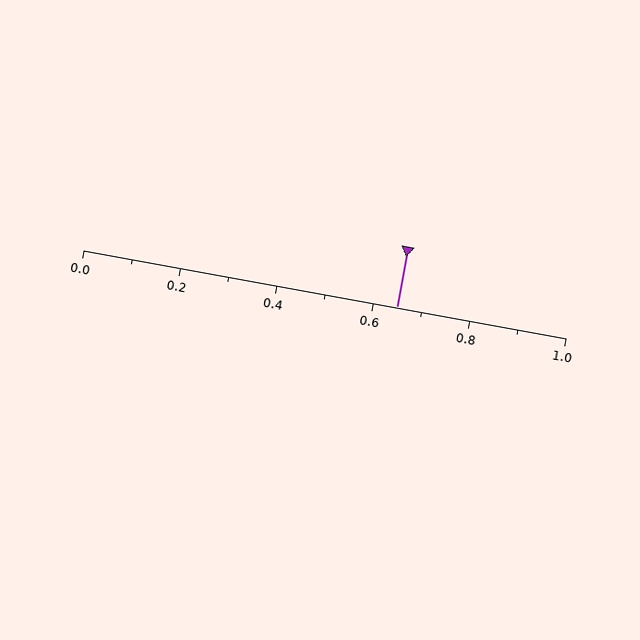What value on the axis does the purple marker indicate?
The marker indicates approximately 0.65.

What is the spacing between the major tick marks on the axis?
The major ticks are spaced 0.2 apart.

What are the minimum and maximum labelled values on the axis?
The axis runs from 0.0 to 1.0.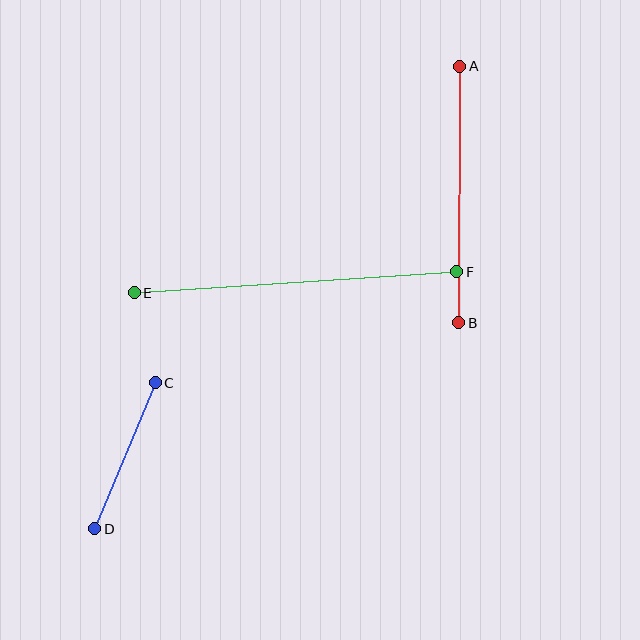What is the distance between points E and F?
The distance is approximately 323 pixels.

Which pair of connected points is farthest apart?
Points E and F are farthest apart.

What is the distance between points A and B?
The distance is approximately 256 pixels.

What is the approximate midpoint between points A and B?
The midpoint is at approximately (459, 195) pixels.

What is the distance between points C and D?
The distance is approximately 158 pixels.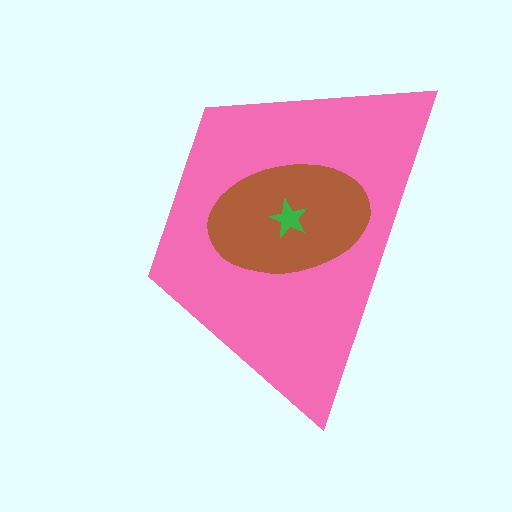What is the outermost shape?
The pink trapezoid.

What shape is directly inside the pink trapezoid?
The brown ellipse.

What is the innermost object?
The green star.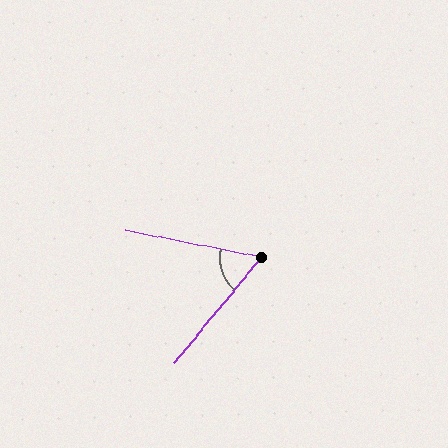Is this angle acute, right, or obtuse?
It is acute.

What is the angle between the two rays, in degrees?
Approximately 62 degrees.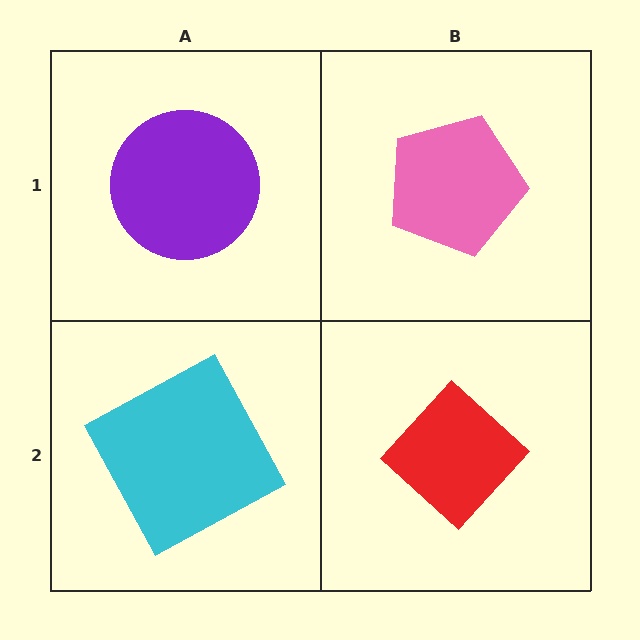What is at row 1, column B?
A pink pentagon.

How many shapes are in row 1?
2 shapes.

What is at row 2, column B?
A red diamond.